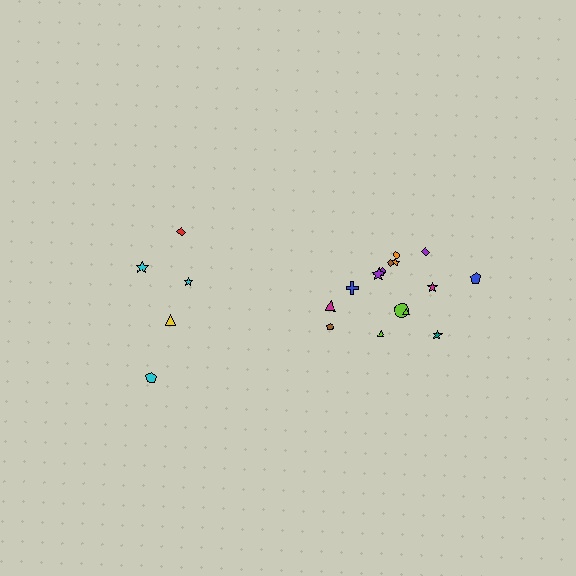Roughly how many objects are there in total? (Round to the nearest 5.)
Roughly 20 objects in total.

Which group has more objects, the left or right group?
The right group.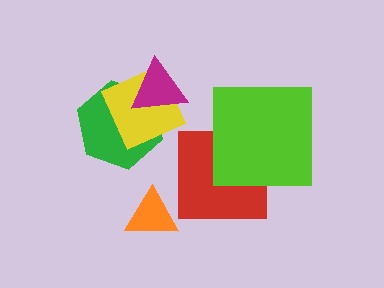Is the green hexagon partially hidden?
Yes, it is partially covered by another shape.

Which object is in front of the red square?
The lime square is in front of the red square.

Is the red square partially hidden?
Yes, it is partially covered by another shape.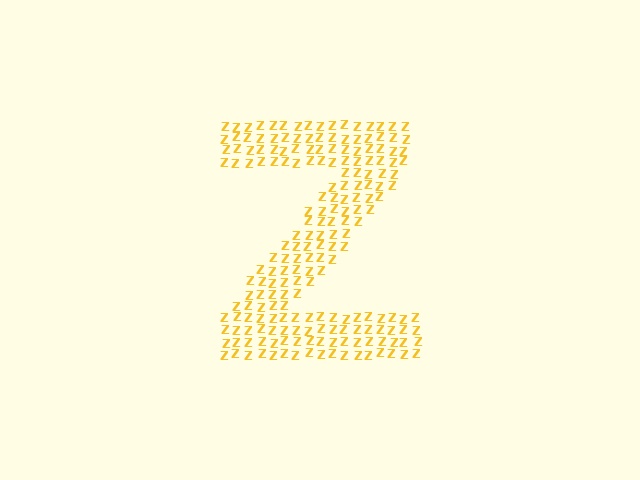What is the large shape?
The large shape is the letter Z.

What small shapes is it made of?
It is made of small letter Z's.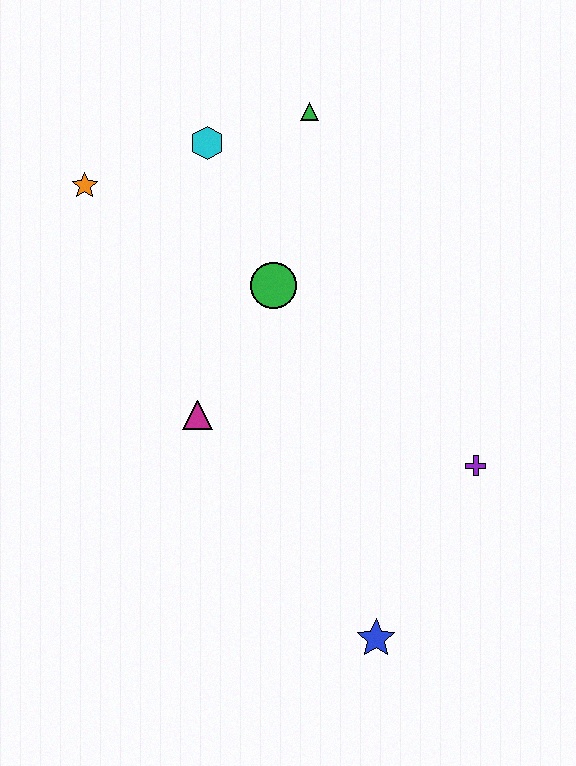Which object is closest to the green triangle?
The cyan hexagon is closest to the green triangle.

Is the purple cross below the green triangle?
Yes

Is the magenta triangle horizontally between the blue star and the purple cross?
No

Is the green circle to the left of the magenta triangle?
No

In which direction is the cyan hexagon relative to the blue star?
The cyan hexagon is above the blue star.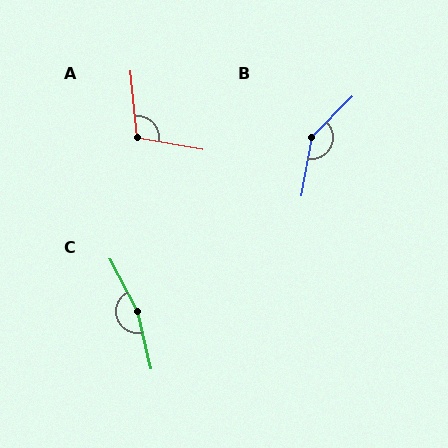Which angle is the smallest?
A, at approximately 106 degrees.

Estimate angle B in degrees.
Approximately 145 degrees.